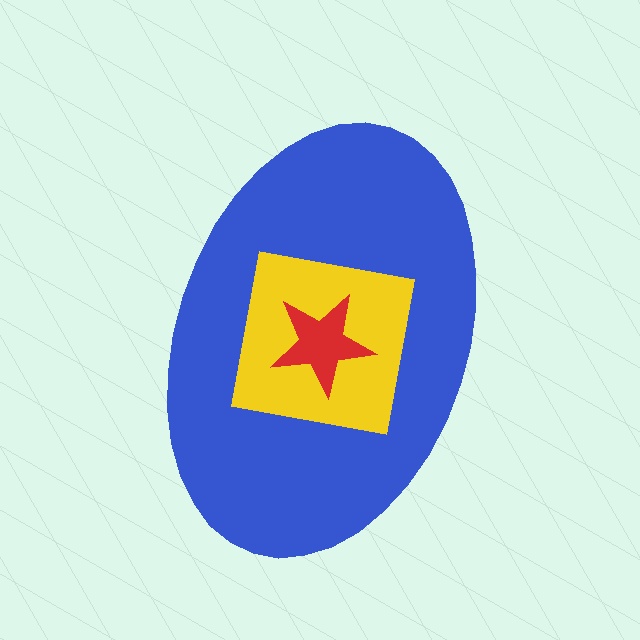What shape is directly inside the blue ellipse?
The yellow square.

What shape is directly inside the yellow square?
The red star.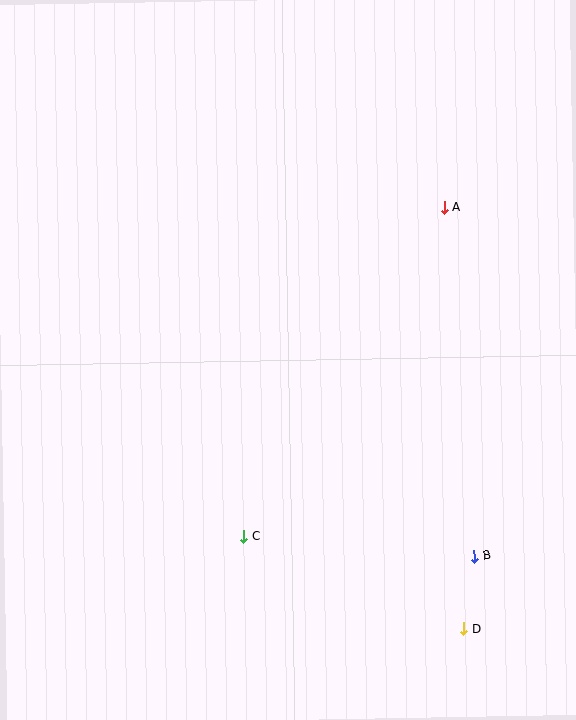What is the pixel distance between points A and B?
The distance between A and B is 350 pixels.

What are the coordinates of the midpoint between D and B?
The midpoint between D and B is at (469, 592).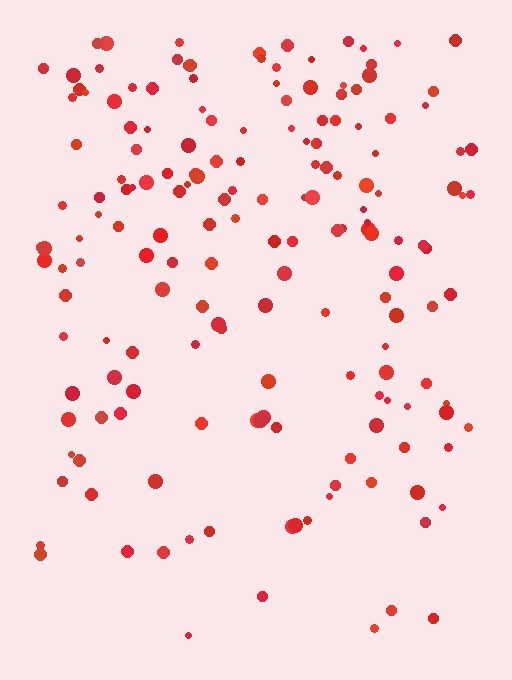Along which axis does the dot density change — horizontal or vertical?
Vertical.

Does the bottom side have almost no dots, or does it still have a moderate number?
Still a moderate number, just noticeably fewer than the top.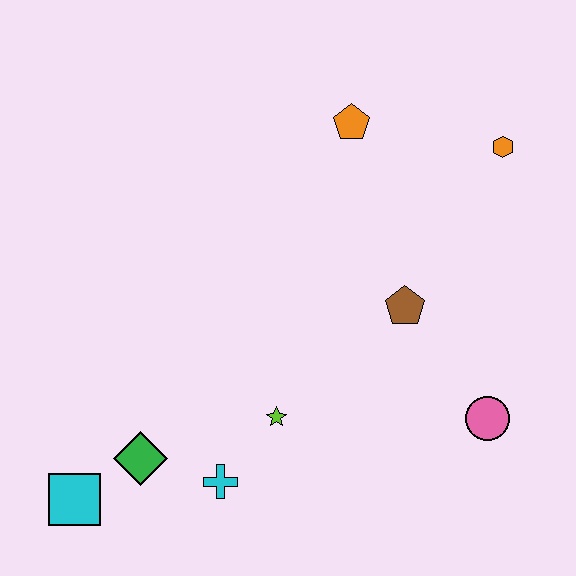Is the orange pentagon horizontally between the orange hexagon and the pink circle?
No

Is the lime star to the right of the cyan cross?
Yes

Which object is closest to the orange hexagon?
The orange pentagon is closest to the orange hexagon.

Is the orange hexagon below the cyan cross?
No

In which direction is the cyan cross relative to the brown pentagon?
The cyan cross is to the left of the brown pentagon.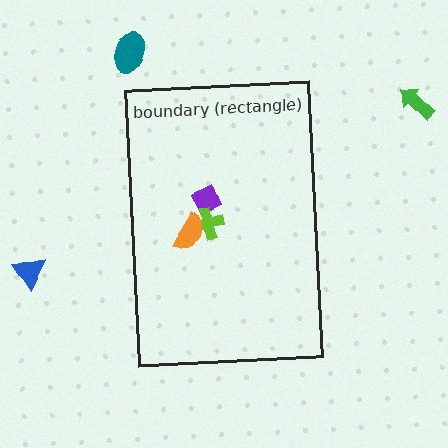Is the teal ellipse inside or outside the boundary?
Outside.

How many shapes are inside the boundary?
3 inside, 3 outside.